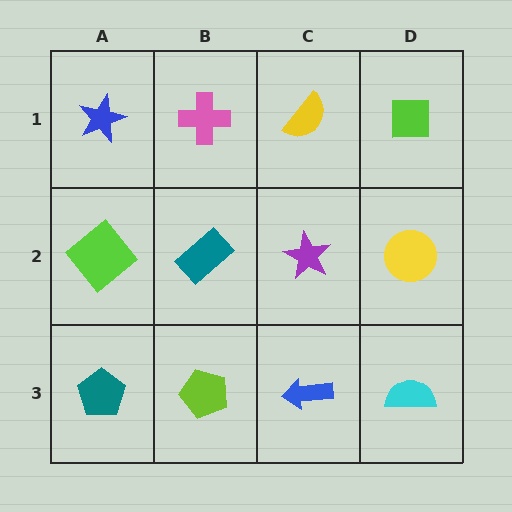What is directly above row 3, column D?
A yellow circle.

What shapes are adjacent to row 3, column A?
A lime diamond (row 2, column A), a lime pentagon (row 3, column B).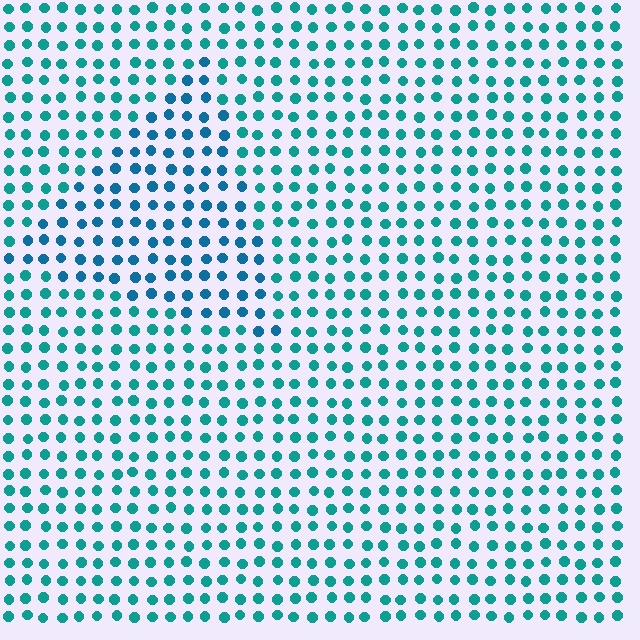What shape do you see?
I see a triangle.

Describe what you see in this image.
The image is filled with small teal elements in a uniform arrangement. A triangle-shaped region is visible where the elements are tinted to a slightly different hue, forming a subtle color boundary.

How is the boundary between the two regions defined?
The boundary is defined purely by a slight shift in hue (about 25 degrees). Spacing, size, and orientation are identical on both sides.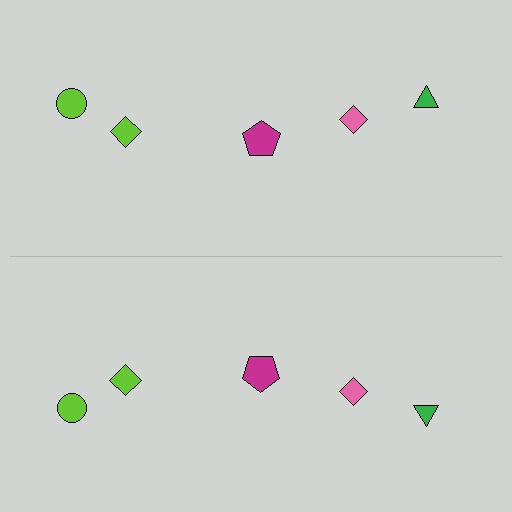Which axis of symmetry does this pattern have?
The pattern has a horizontal axis of symmetry running through the center of the image.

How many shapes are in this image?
There are 10 shapes in this image.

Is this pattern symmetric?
Yes, this pattern has bilateral (reflection) symmetry.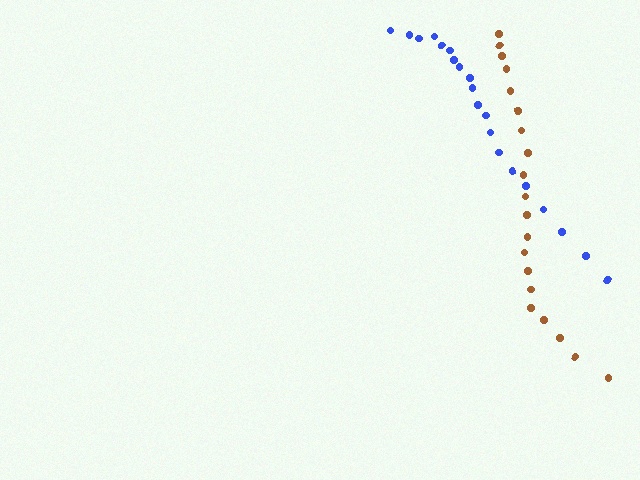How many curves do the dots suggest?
There are 2 distinct paths.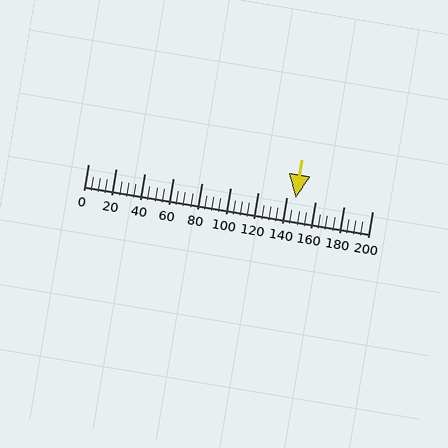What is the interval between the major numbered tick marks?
The major tick marks are spaced 20 units apart.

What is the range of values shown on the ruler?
The ruler shows values from 0 to 200.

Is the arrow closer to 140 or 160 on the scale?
The arrow is closer to 140.